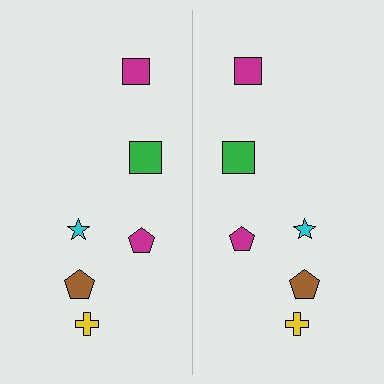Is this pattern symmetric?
Yes, this pattern has bilateral (reflection) symmetry.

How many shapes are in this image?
There are 12 shapes in this image.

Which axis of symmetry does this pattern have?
The pattern has a vertical axis of symmetry running through the center of the image.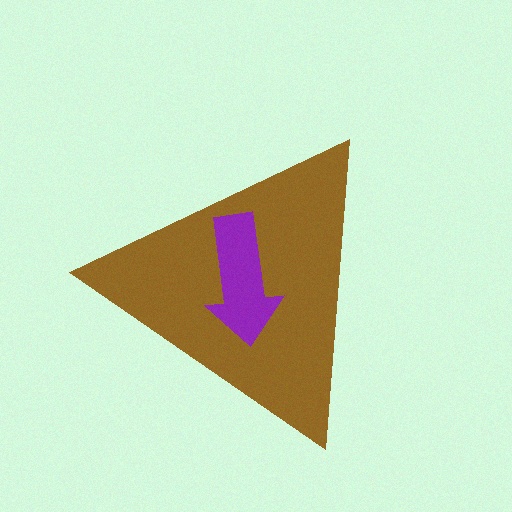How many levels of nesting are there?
2.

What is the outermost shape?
The brown triangle.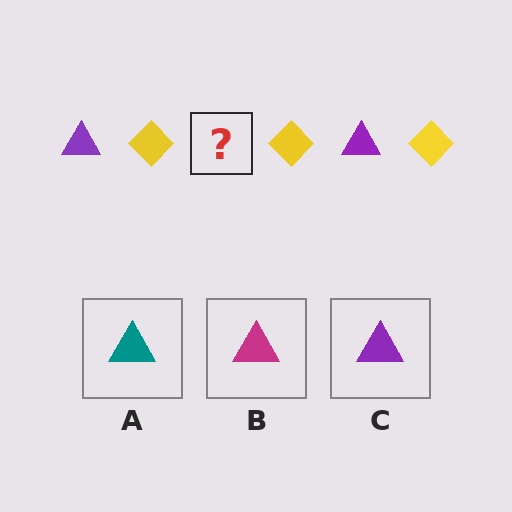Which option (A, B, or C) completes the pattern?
C.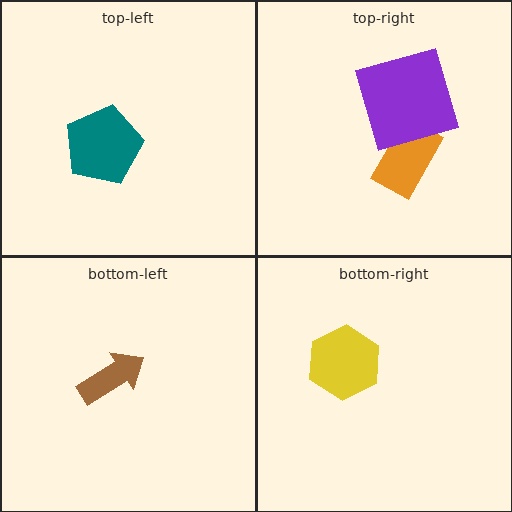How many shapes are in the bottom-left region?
1.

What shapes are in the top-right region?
The orange rectangle, the purple square.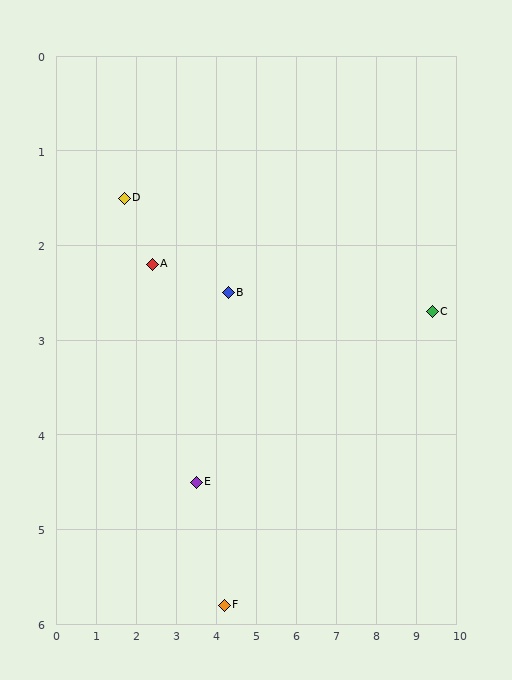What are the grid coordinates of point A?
Point A is at approximately (2.4, 2.2).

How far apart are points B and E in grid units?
Points B and E are about 2.2 grid units apart.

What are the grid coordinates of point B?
Point B is at approximately (4.3, 2.5).